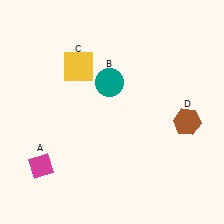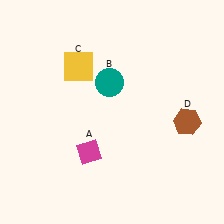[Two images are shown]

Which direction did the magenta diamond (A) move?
The magenta diamond (A) moved right.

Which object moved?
The magenta diamond (A) moved right.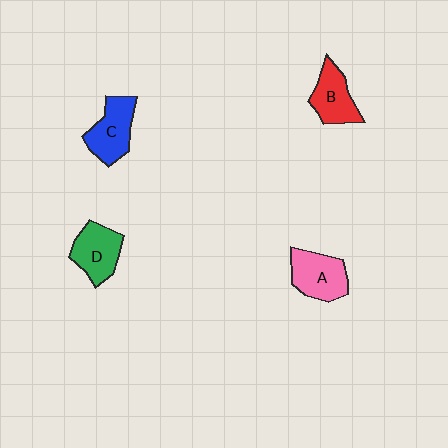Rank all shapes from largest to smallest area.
From largest to smallest: A (pink), C (blue), D (green), B (red).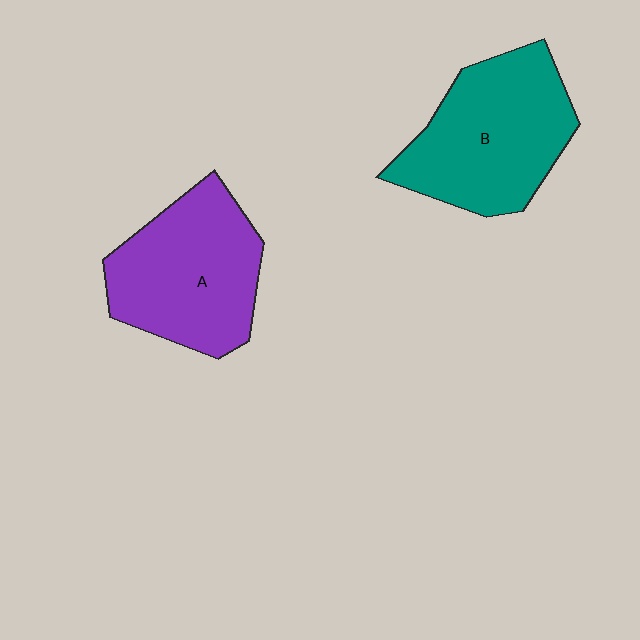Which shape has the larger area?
Shape B (teal).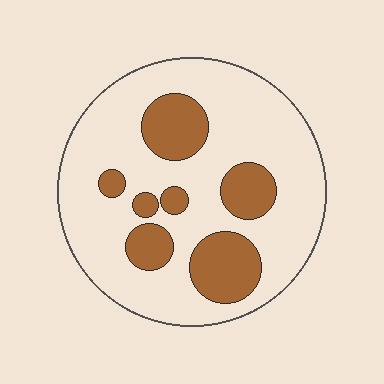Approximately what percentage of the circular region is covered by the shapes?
Approximately 25%.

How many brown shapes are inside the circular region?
7.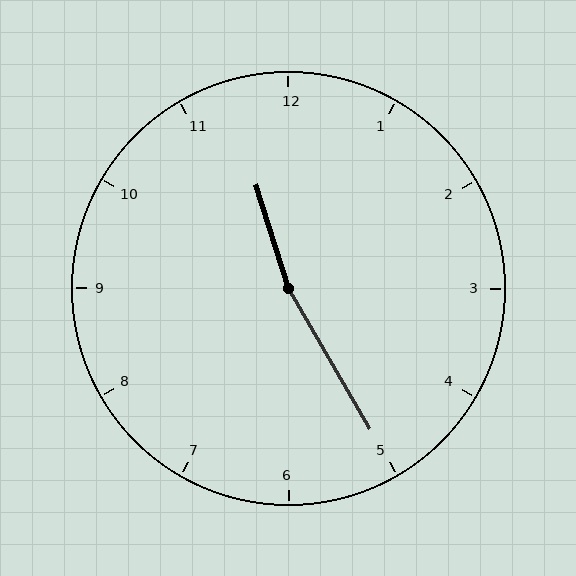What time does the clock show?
11:25.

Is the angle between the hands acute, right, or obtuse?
It is obtuse.